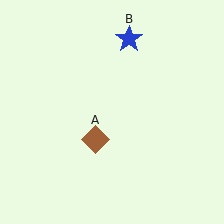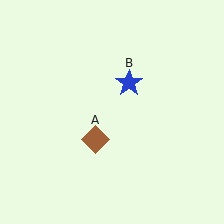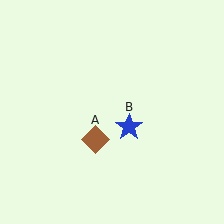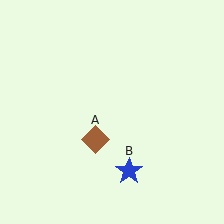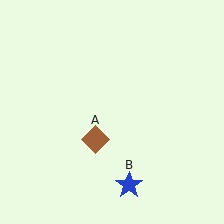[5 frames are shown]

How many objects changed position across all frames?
1 object changed position: blue star (object B).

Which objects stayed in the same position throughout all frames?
Brown diamond (object A) remained stationary.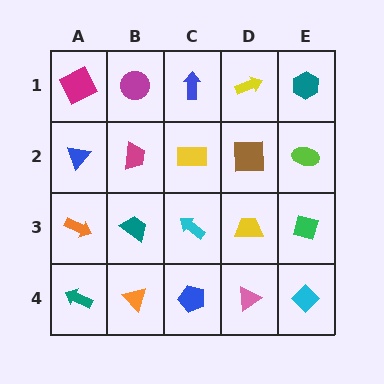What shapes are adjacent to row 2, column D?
A yellow arrow (row 1, column D), a yellow trapezoid (row 3, column D), a yellow rectangle (row 2, column C), a lime ellipse (row 2, column E).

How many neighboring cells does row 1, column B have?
3.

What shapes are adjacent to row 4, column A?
An orange arrow (row 3, column A), an orange triangle (row 4, column B).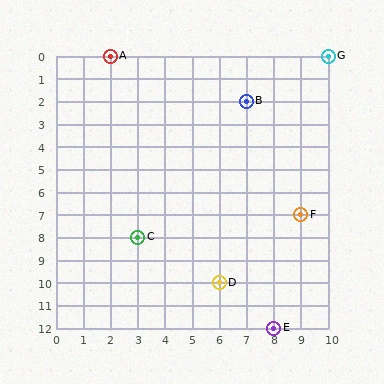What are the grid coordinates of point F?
Point F is at grid coordinates (9, 7).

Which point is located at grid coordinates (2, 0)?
Point A is at (2, 0).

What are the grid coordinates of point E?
Point E is at grid coordinates (8, 12).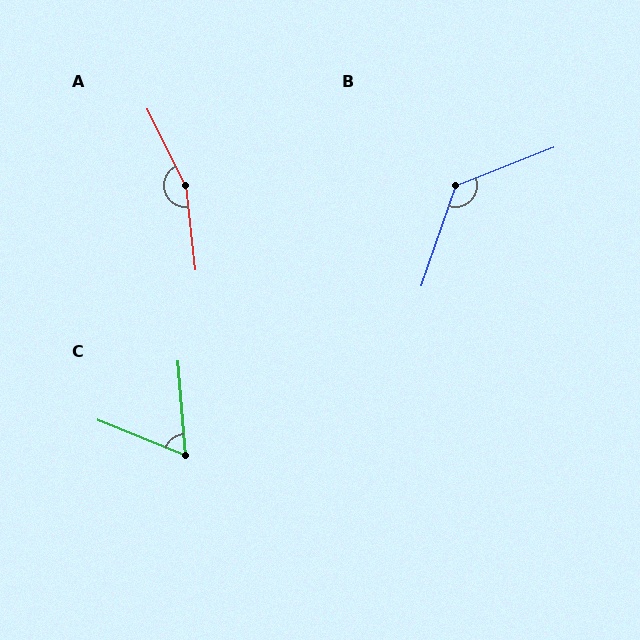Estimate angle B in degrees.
Approximately 130 degrees.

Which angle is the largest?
A, at approximately 160 degrees.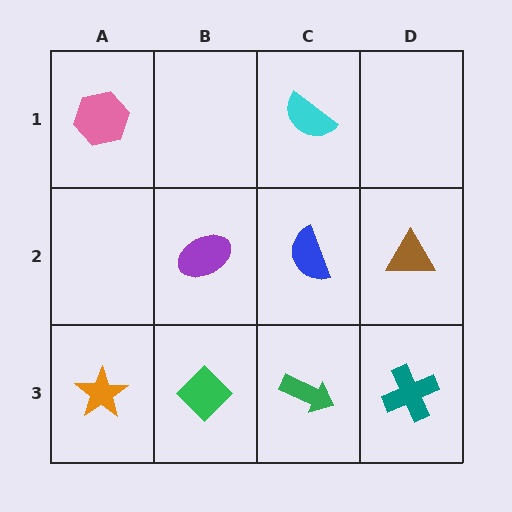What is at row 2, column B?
A purple ellipse.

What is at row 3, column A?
An orange star.